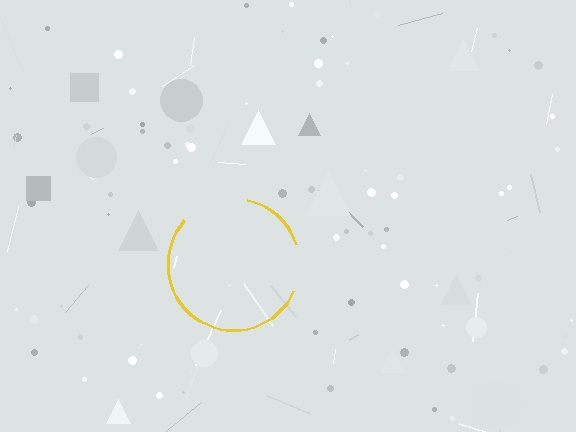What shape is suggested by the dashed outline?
The dashed outline suggests a circle.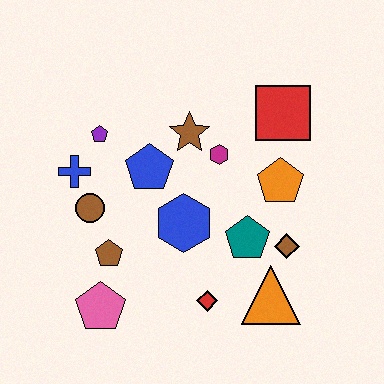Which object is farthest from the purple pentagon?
The orange triangle is farthest from the purple pentagon.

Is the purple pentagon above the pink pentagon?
Yes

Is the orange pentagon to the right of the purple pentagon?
Yes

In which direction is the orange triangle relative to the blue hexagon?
The orange triangle is to the right of the blue hexagon.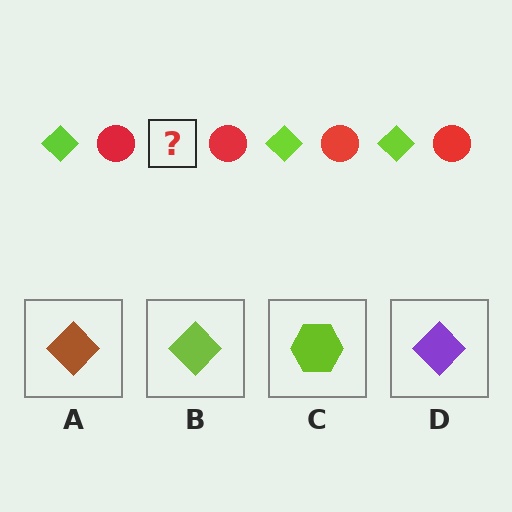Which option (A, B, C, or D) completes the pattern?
B.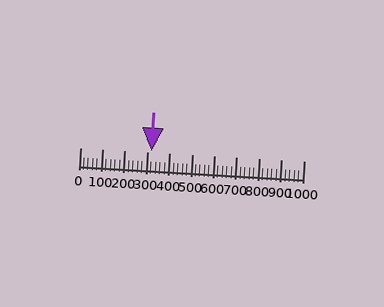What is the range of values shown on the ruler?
The ruler shows values from 0 to 1000.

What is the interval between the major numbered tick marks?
The major tick marks are spaced 100 units apart.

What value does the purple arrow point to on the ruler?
The purple arrow points to approximately 320.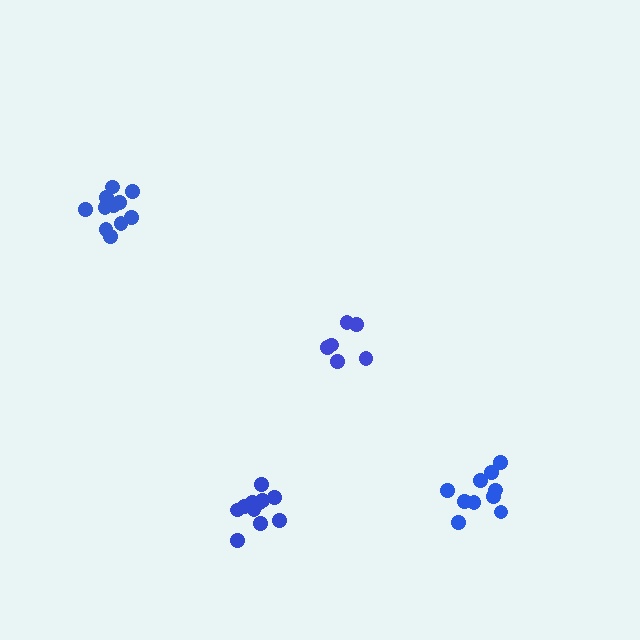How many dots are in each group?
Group 1: 11 dots, Group 2: 12 dots, Group 3: 6 dots, Group 4: 10 dots (39 total).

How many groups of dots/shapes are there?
There are 4 groups.